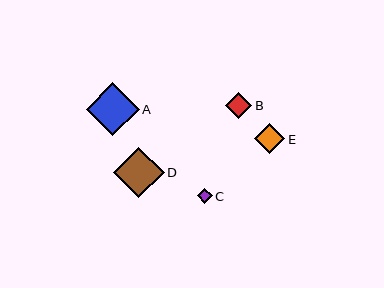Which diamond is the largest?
Diamond A is the largest with a size of approximately 53 pixels.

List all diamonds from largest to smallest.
From largest to smallest: A, D, E, B, C.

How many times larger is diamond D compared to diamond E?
Diamond D is approximately 1.7 times the size of diamond E.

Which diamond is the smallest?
Diamond C is the smallest with a size of approximately 15 pixels.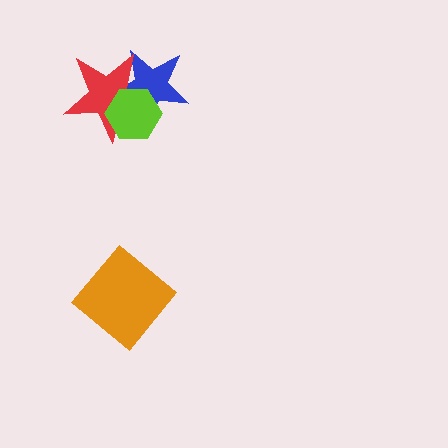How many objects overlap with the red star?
2 objects overlap with the red star.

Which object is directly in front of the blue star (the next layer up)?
The red star is directly in front of the blue star.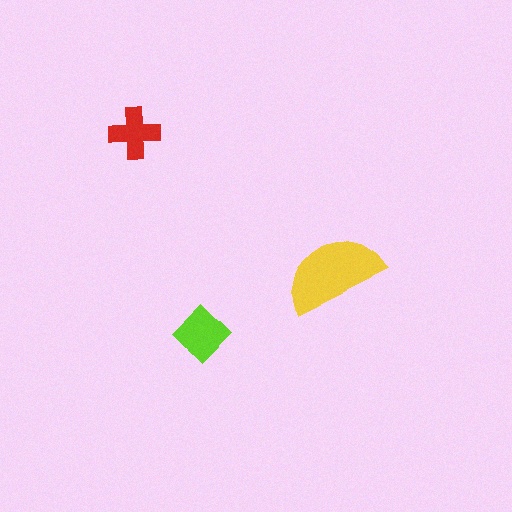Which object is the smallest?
The red cross.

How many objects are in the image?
There are 3 objects in the image.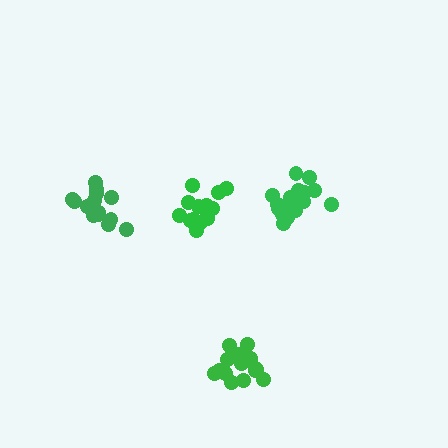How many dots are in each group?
Group 1: 19 dots, Group 2: 17 dots, Group 3: 14 dots, Group 4: 14 dots (64 total).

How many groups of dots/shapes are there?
There are 4 groups.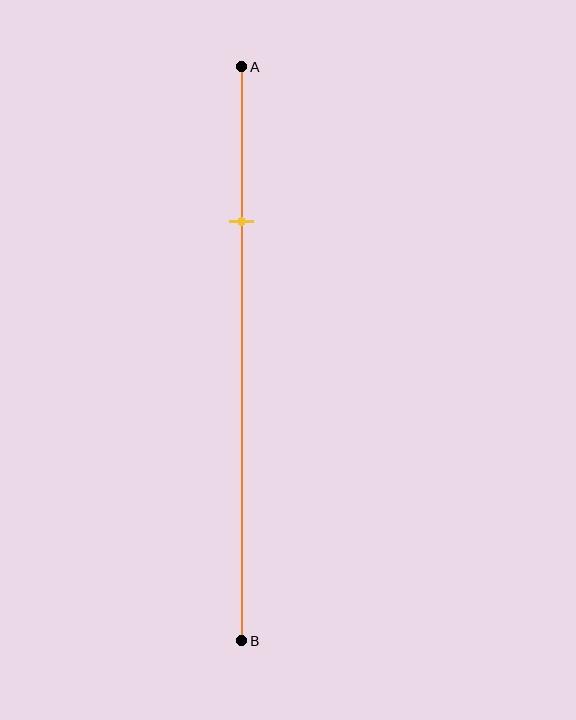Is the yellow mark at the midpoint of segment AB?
No, the mark is at about 25% from A, not at the 50% midpoint.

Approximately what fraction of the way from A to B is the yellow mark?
The yellow mark is approximately 25% of the way from A to B.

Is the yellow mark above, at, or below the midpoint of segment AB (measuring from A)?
The yellow mark is above the midpoint of segment AB.